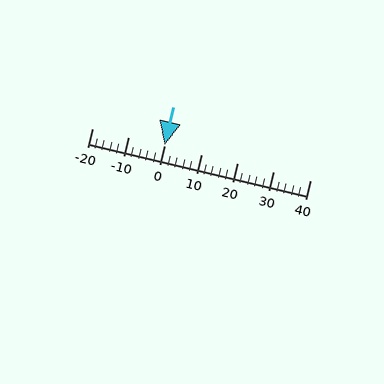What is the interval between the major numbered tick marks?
The major tick marks are spaced 10 units apart.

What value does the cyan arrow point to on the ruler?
The cyan arrow points to approximately 0.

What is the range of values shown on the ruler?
The ruler shows values from -20 to 40.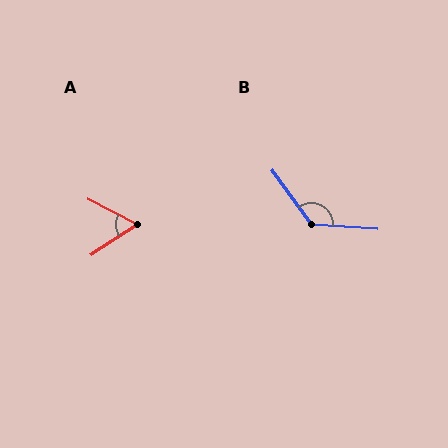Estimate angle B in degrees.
Approximately 130 degrees.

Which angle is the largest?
B, at approximately 130 degrees.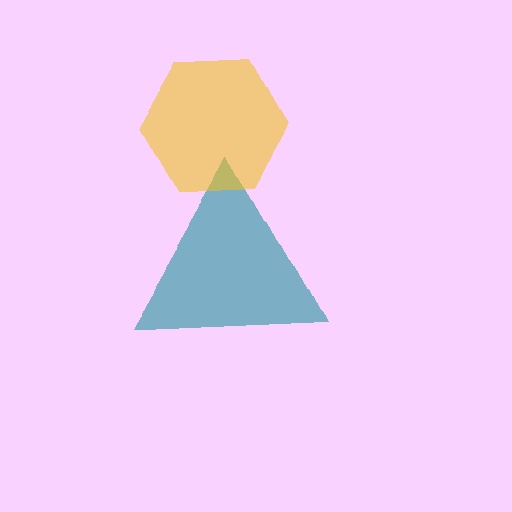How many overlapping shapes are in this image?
There are 2 overlapping shapes in the image.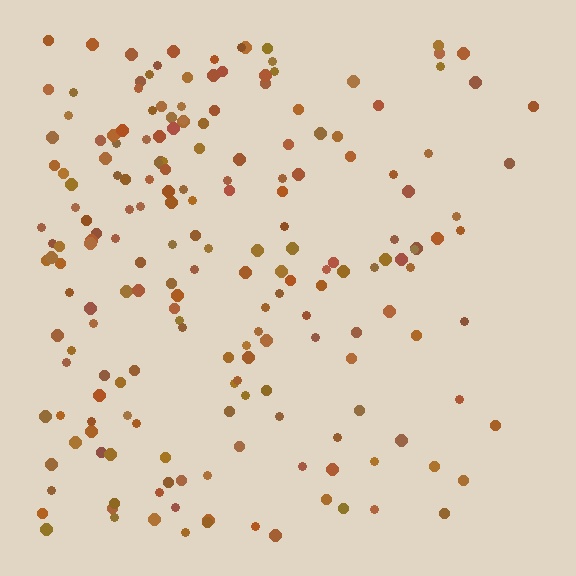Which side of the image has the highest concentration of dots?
The left.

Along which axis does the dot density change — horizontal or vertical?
Horizontal.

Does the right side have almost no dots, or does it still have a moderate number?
Still a moderate number, just noticeably fewer than the left.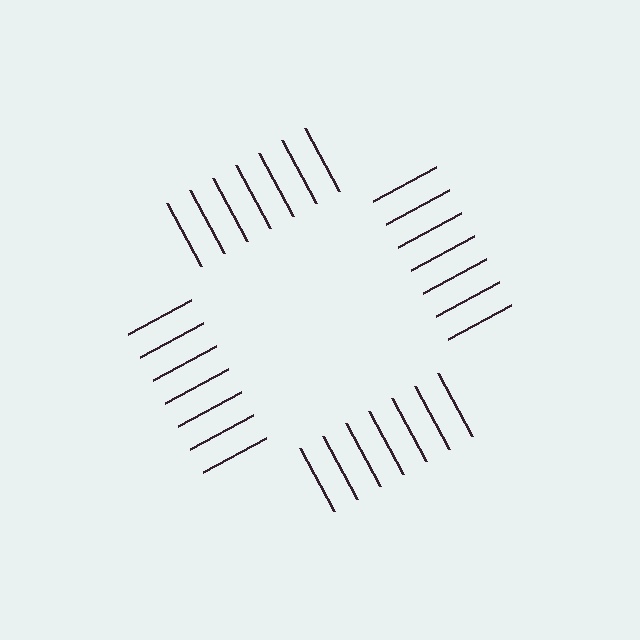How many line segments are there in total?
28 — 7 along each of the 4 edges.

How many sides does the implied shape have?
4 sides — the line-ends trace a square.